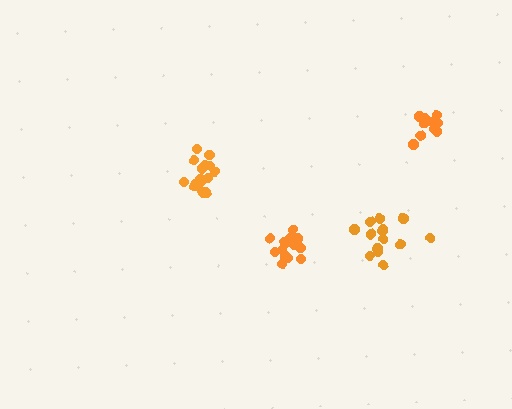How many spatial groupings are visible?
There are 4 spatial groupings.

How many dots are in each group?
Group 1: 15 dots, Group 2: 15 dots, Group 3: 14 dots, Group 4: 10 dots (54 total).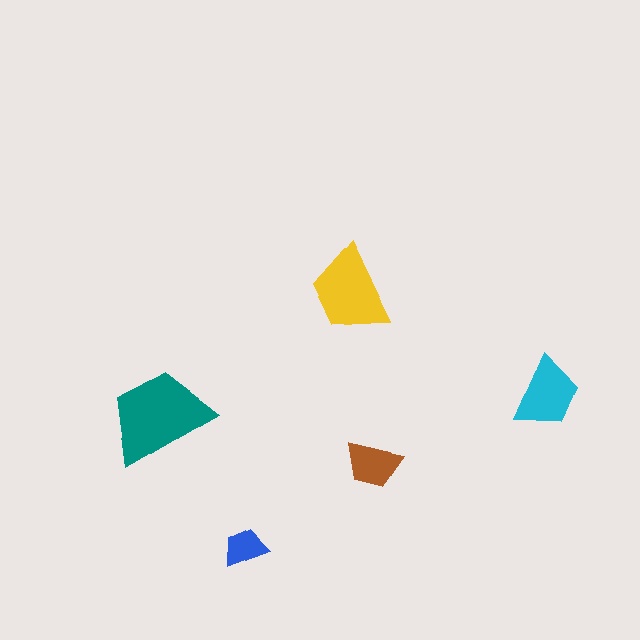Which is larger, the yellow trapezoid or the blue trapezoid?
The yellow one.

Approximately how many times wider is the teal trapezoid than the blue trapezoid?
About 2.5 times wider.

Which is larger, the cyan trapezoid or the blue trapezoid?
The cyan one.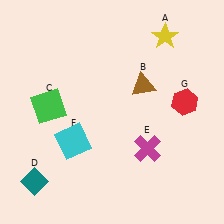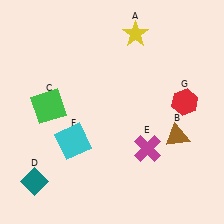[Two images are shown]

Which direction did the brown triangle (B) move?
The brown triangle (B) moved down.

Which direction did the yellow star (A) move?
The yellow star (A) moved left.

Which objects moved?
The objects that moved are: the yellow star (A), the brown triangle (B).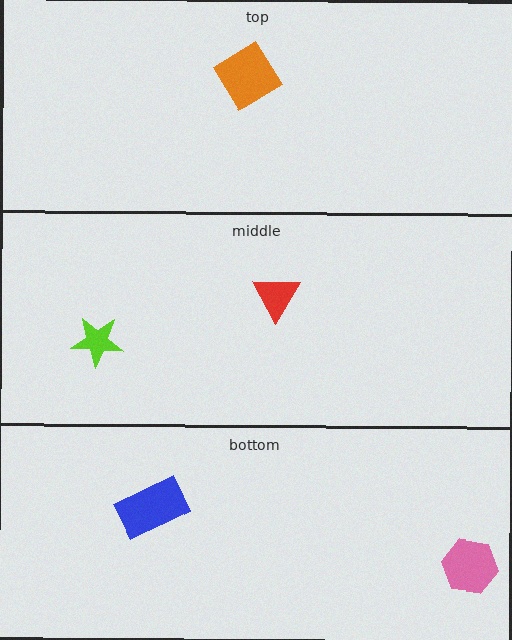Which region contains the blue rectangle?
The bottom region.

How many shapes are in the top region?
1.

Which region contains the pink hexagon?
The bottom region.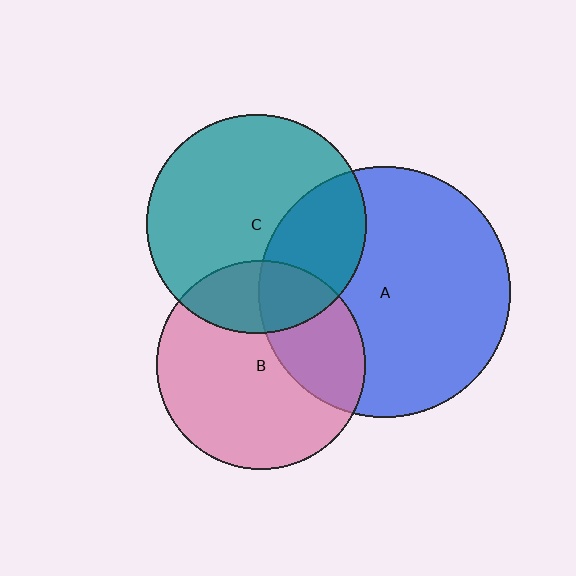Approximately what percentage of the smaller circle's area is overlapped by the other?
Approximately 30%.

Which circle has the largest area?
Circle A (blue).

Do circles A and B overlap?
Yes.